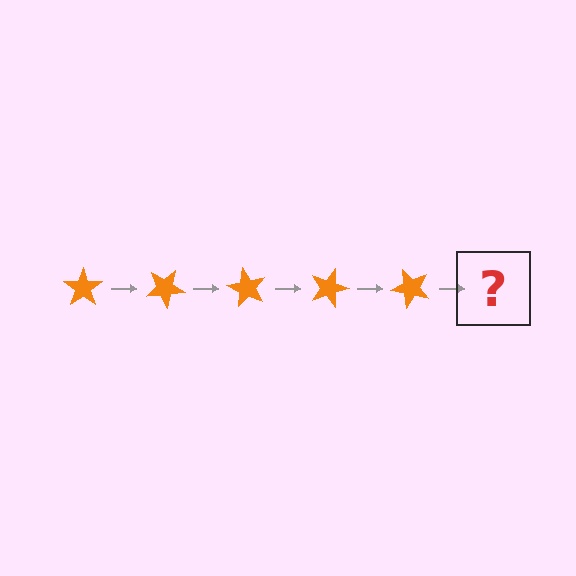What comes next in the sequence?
The next element should be an orange star rotated 150 degrees.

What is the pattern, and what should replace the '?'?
The pattern is that the star rotates 30 degrees each step. The '?' should be an orange star rotated 150 degrees.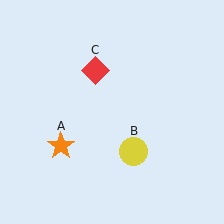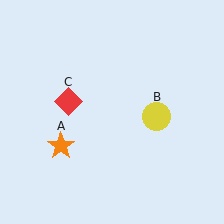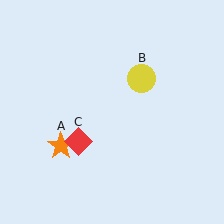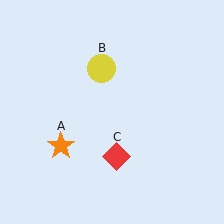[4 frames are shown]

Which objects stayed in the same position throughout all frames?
Orange star (object A) remained stationary.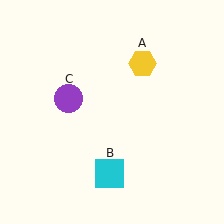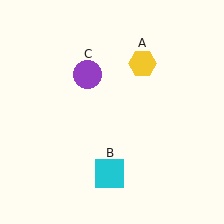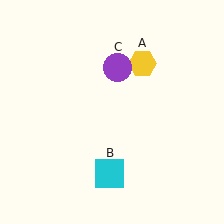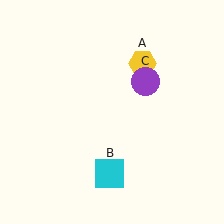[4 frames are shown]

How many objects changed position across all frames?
1 object changed position: purple circle (object C).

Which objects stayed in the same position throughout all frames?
Yellow hexagon (object A) and cyan square (object B) remained stationary.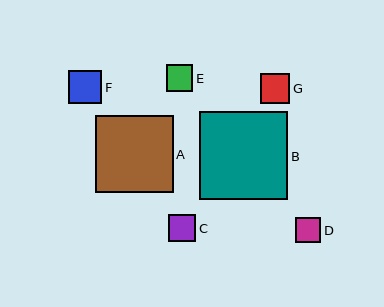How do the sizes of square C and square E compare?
Square C and square E are approximately the same size.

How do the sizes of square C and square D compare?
Square C and square D are approximately the same size.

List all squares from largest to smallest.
From largest to smallest: B, A, F, G, C, E, D.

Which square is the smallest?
Square D is the smallest with a size of approximately 25 pixels.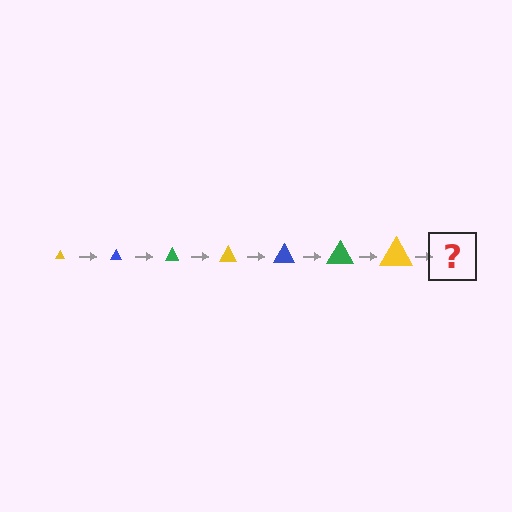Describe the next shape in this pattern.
It should be a blue triangle, larger than the previous one.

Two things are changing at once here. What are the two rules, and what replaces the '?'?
The two rules are that the triangle grows larger each step and the color cycles through yellow, blue, and green. The '?' should be a blue triangle, larger than the previous one.